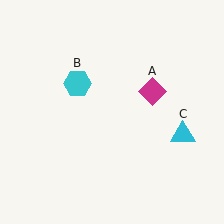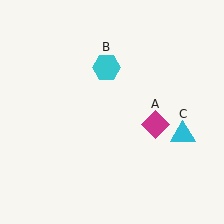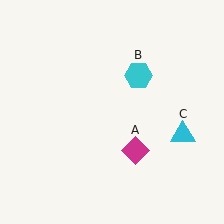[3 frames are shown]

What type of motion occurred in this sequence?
The magenta diamond (object A), cyan hexagon (object B) rotated clockwise around the center of the scene.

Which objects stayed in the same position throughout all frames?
Cyan triangle (object C) remained stationary.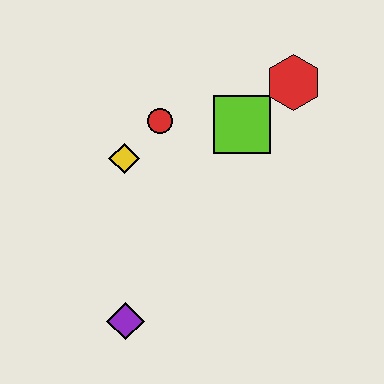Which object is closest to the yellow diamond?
The red circle is closest to the yellow diamond.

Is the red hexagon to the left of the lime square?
No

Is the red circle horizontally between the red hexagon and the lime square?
No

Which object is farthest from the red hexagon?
The purple diamond is farthest from the red hexagon.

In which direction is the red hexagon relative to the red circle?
The red hexagon is to the right of the red circle.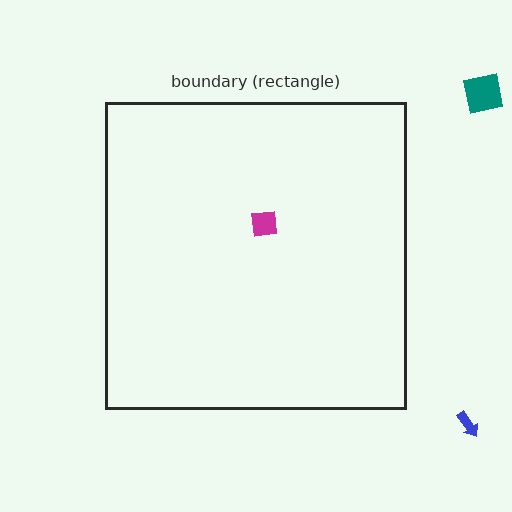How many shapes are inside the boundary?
1 inside, 2 outside.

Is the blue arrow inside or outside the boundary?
Outside.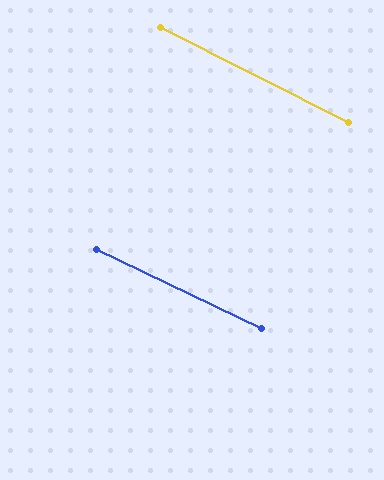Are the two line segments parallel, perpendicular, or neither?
Parallel — their directions differ by only 1.3°.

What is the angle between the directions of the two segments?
Approximately 1 degree.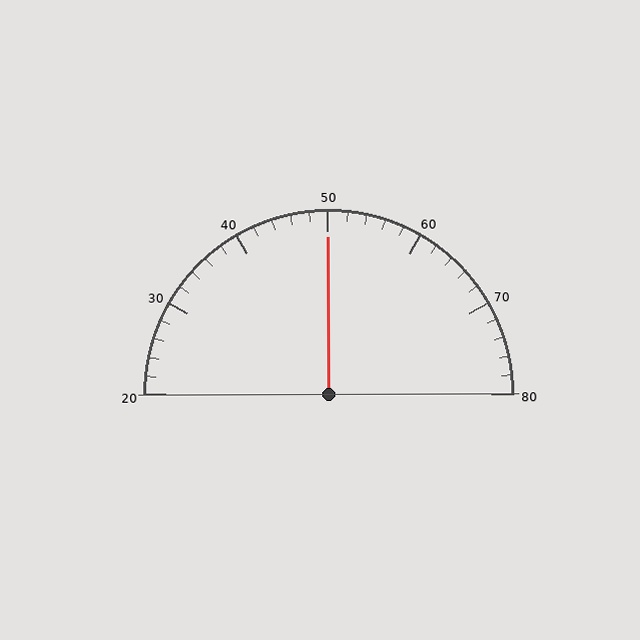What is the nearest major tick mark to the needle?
The nearest major tick mark is 50.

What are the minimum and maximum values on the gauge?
The gauge ranges from 20 to 80.